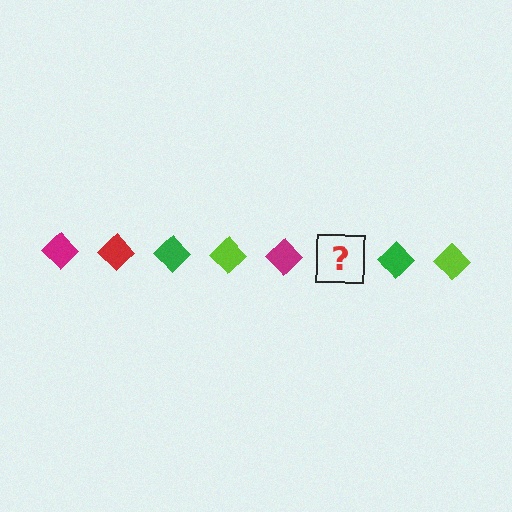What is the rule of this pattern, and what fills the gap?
The rule is that the pattern cycles through magenta, red, green, lime diamonds. The gap should be filled with a red diamond.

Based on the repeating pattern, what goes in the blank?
The blank should be a red diamond.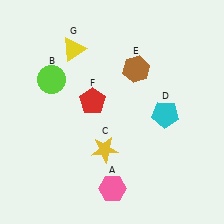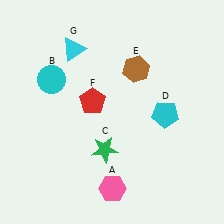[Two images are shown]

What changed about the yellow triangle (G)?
In Image 1, G is yellow. In Image 2, it changed to cyan.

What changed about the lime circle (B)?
In Image 1, B is lime. In Image 2, it changed to cyan.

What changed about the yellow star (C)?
In Image 1, C is yellow. In Image 2, it changed to green.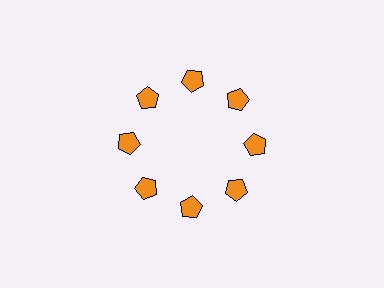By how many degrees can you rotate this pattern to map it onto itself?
The pattern maps onto itself every 45 degrees of rotation.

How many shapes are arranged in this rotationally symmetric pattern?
There are 8 shapes, arranged in 8 groups of 1.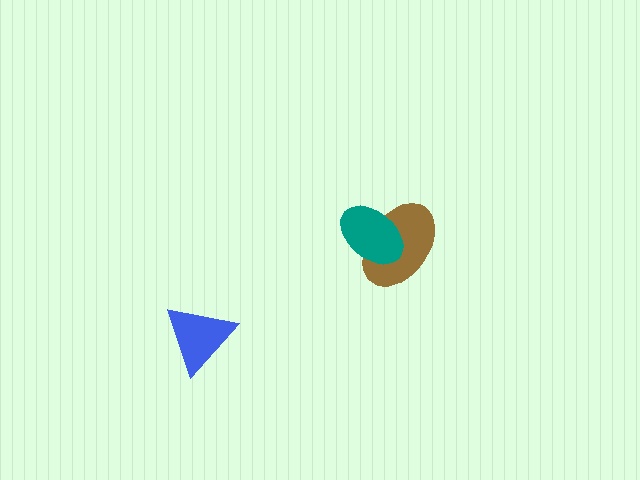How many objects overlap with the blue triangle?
0 objects overlap with the blue triangle.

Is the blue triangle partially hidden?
No, no other shape covers it.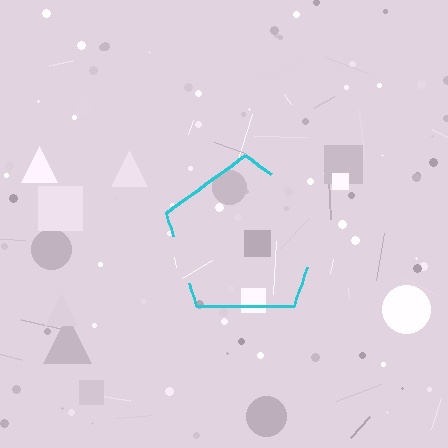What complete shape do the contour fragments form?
The contour fragments form a pentagon.